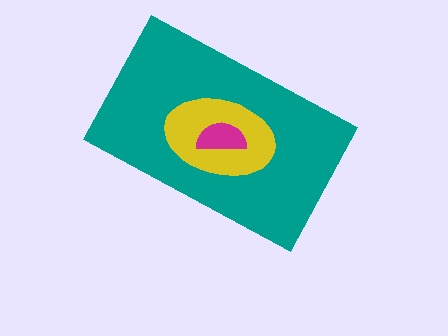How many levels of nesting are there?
3.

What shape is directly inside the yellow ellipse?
The magenta semicircle.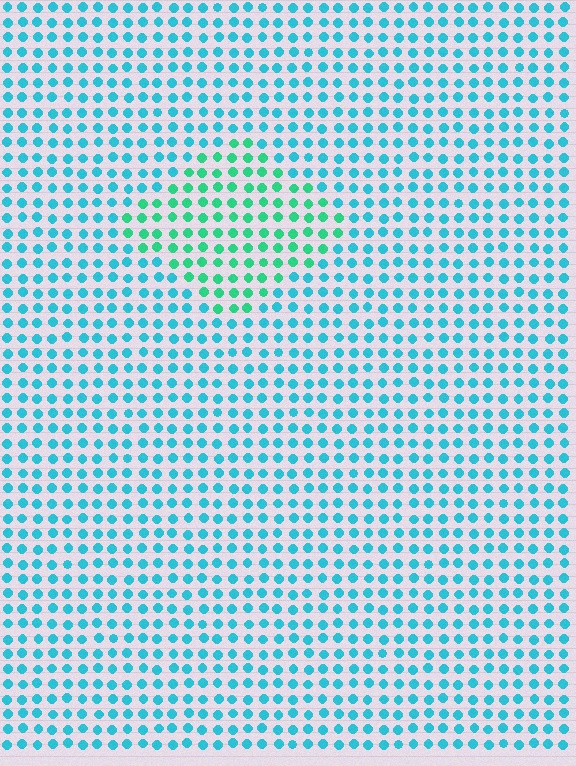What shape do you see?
I see a diamond.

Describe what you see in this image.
The image is filled with small cyan elements in a uniform arrangement. A diamond-shaped region is visible where the elements are tinted to a slightly different hue, forming a subtle color boundary.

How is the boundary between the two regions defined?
The boundary is defined purely by a slight shift in hue (about 35 degrees). Spacing, size, and orientation are identical on both sides.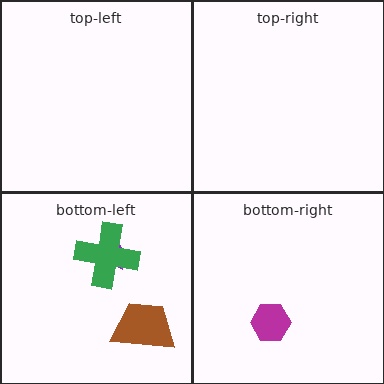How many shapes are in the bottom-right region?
1.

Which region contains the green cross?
The bottom-left region.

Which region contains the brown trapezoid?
The bottom-left region.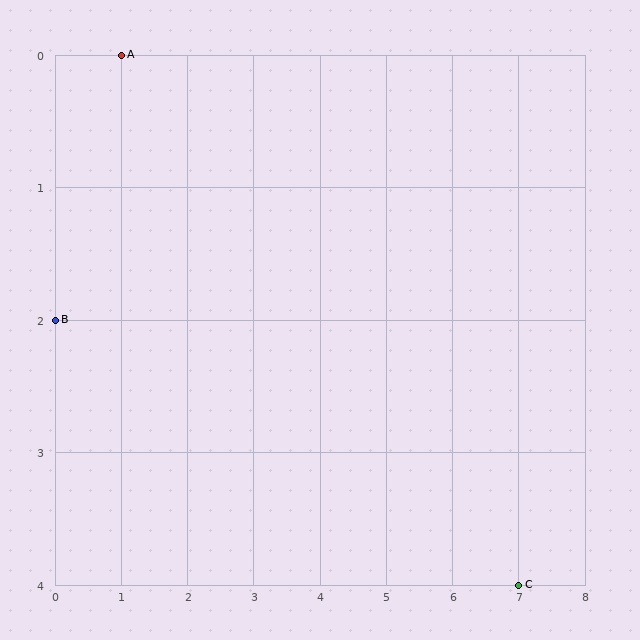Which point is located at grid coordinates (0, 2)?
Point B is at (0, 2).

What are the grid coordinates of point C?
Point C is at grid coordinates (7, 4).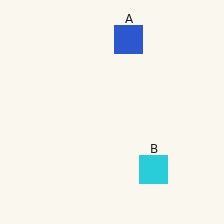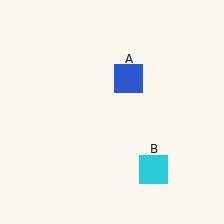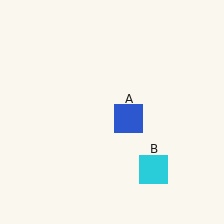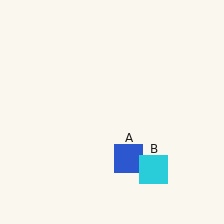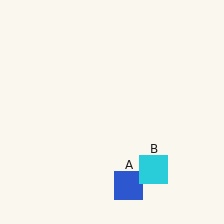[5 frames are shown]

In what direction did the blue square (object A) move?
The blue square (object A) moved down.